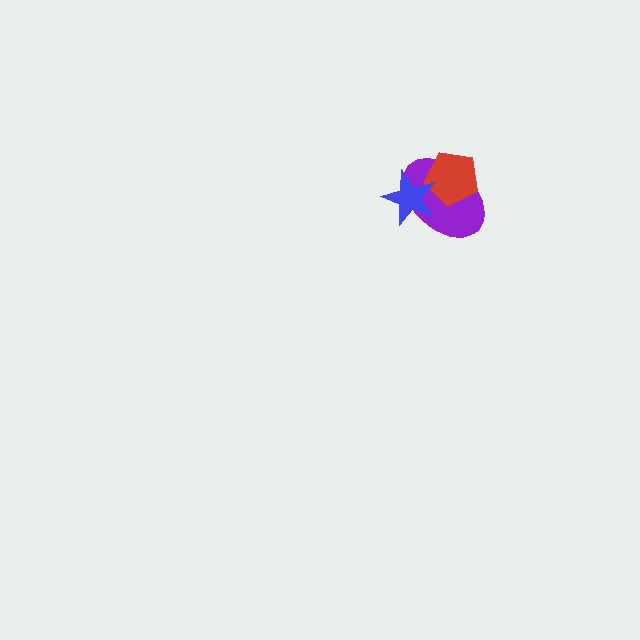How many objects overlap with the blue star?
2 objects overlap with the blue star.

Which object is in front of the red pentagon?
The blue star is in front of the red pentagon.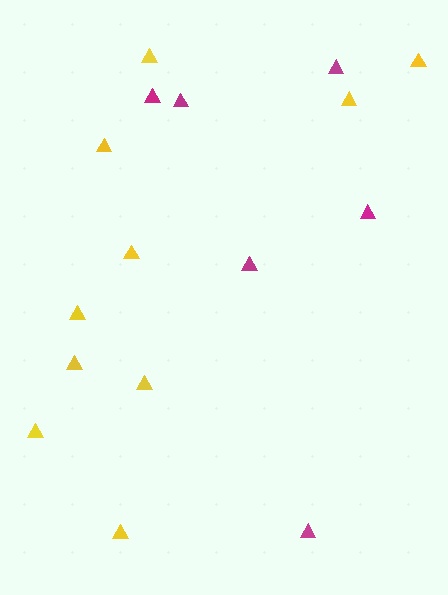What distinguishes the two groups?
There are 2 groups: one group of magenta triangles (6) and one group of yellow triangles (10).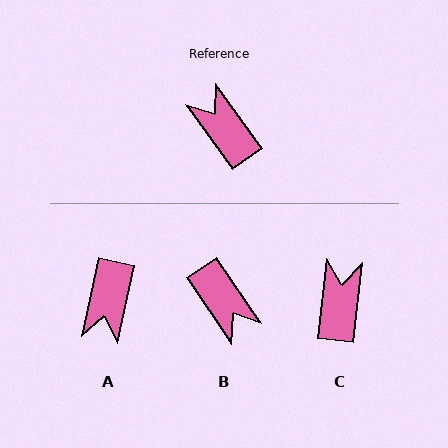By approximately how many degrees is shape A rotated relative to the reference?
Approximately 132 degrees counter-clockwise.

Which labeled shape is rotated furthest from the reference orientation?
B, about 179 degrees away.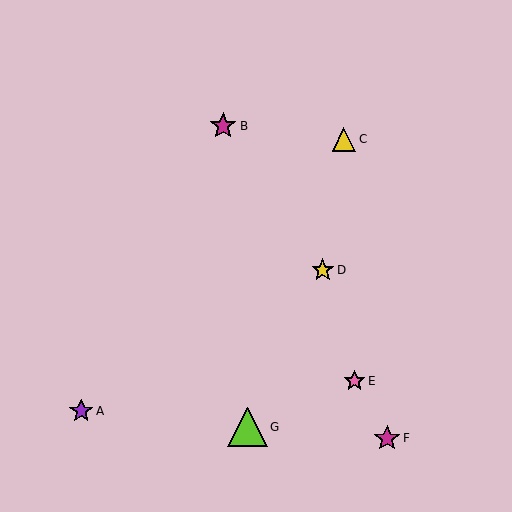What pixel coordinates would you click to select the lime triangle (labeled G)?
Click at (248, 427) to select the lime triangle G.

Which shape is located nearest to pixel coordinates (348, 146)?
The yellow triangle (labeled C) at (344, 139) is nearest to that location.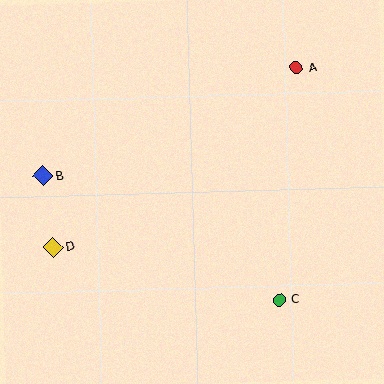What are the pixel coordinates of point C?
Point C is at (279, 300).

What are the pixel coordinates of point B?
Point B is at (43, 176).